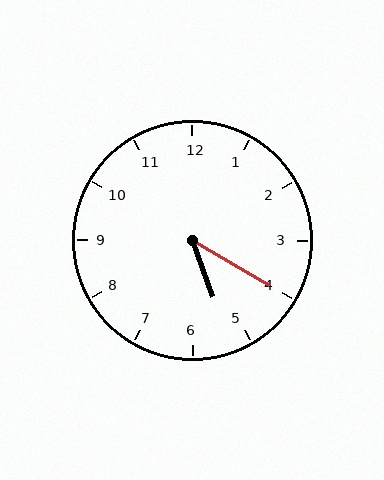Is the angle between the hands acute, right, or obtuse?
It is acute.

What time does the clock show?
5:20.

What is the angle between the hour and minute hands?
Approximately 40 degrees.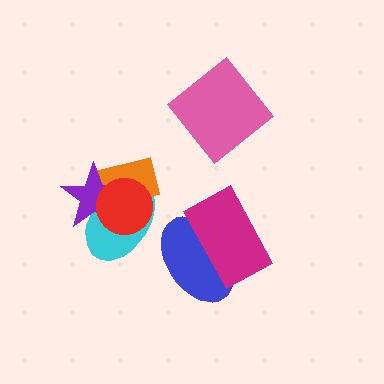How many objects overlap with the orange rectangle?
3 objects overlap with the orange rectangle.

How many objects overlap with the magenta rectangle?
1 object overlaps with the magenta rectangle.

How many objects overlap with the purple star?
3 objects overlap with the purple star.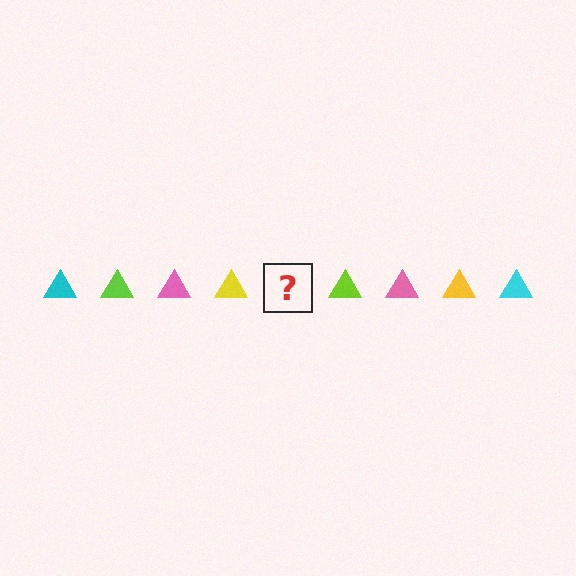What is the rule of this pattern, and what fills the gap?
The rule is that the pattern cycles through cyan, lime, pink, yellow triangles. The gap should be filled with a cyan triangle.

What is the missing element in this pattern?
The missing element is a cyan triangle.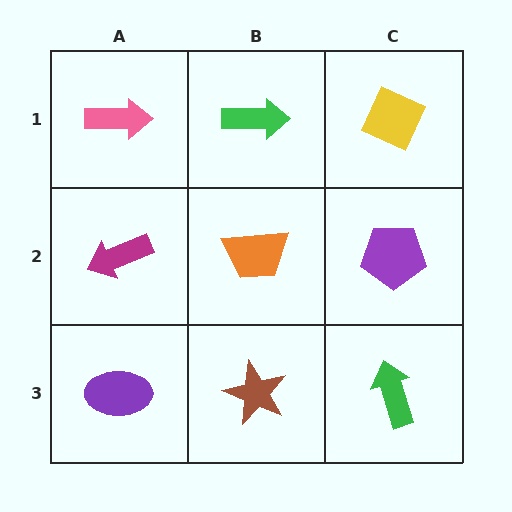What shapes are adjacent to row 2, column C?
A yellow diamond (row 1, column C), a green arrow (row 3, column C), an orange trapezoid (row 2, column B).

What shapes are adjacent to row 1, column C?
A purple pentagon (row 2, column C), a green arrow (row 1, column B).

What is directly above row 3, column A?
A magenta arrow.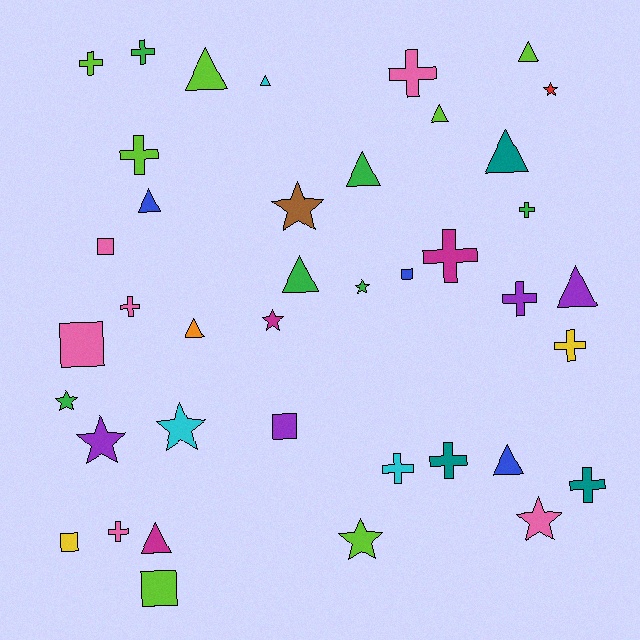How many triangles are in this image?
There are 12 triangles.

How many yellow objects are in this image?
There are 2 yellow objects.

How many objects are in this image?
There are 40 objects.